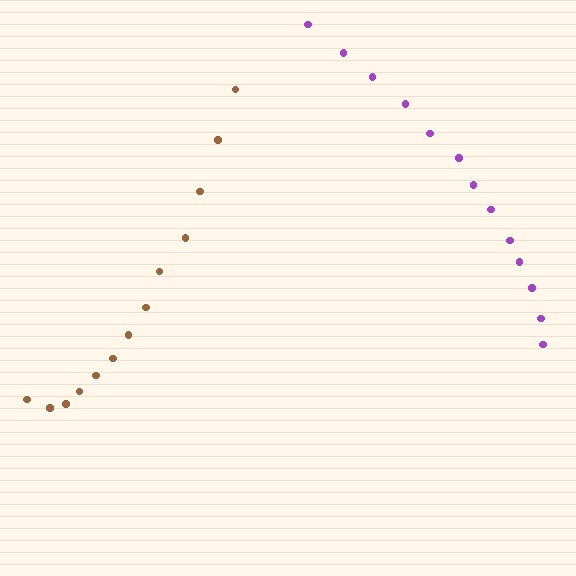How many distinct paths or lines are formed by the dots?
There are 2 distinct paths.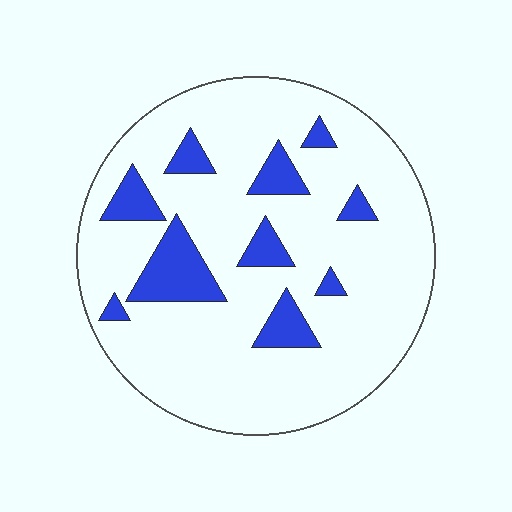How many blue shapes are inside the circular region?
10.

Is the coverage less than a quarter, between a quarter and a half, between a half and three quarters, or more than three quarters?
Less than a quarter.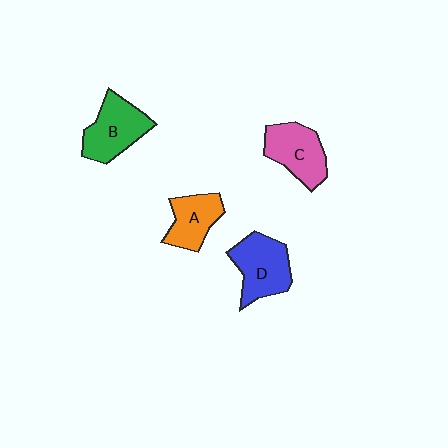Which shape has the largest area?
Shape D (blue).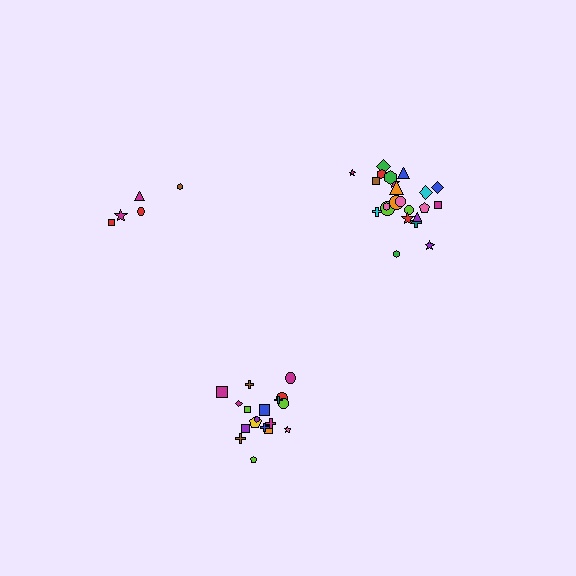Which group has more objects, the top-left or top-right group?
The top-right group.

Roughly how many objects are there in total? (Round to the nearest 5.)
Roughly 50 objects in total.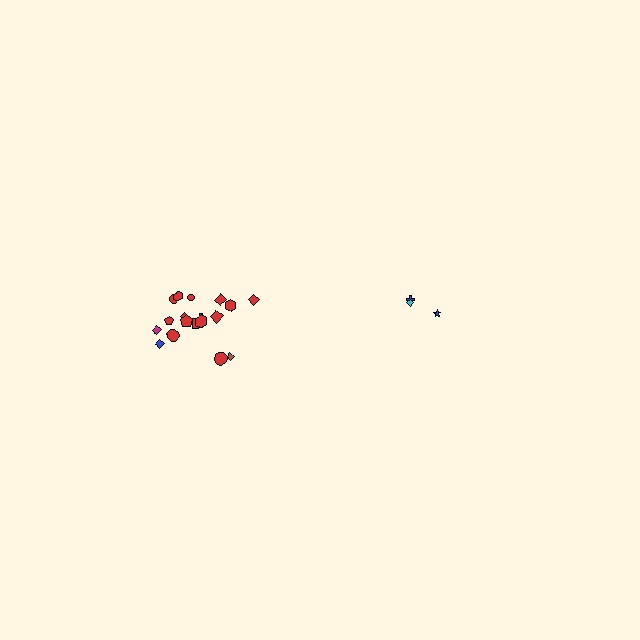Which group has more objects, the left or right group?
The left group.